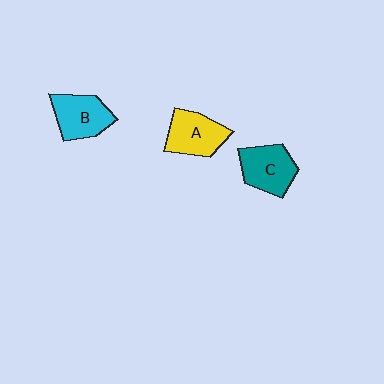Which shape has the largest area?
Shape C (teal).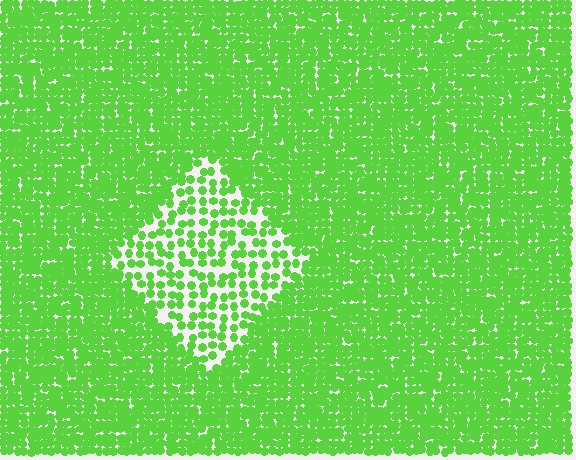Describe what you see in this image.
The image contains small lime elements arranged at two different densities. A diamond-shaped region is visible where the elements are less densely packed than the surrounding area.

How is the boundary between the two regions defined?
The boundary is defined by a change in element density (approximately 2.3x ratio). All elements are the same color, size, and shape.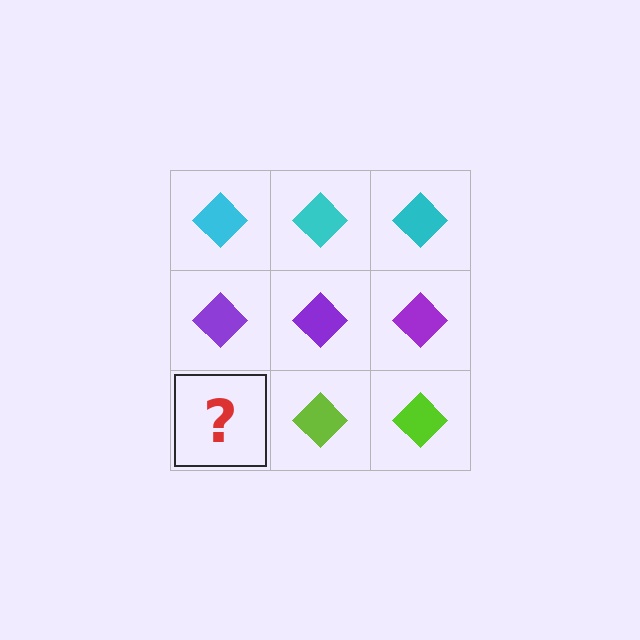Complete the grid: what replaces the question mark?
The question mark should be replaced with a lime diamond.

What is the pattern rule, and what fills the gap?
The rule is that each row has a consistent color. The gap should be filled with a lime diamond.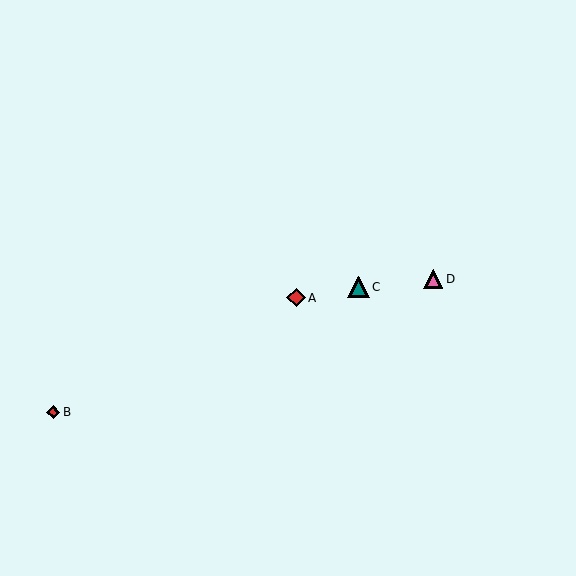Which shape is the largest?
The teal triangle (labeled C) is the largest.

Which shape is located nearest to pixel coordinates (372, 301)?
The teal triangle (labeled C) at (359, 287) is nearest to that location.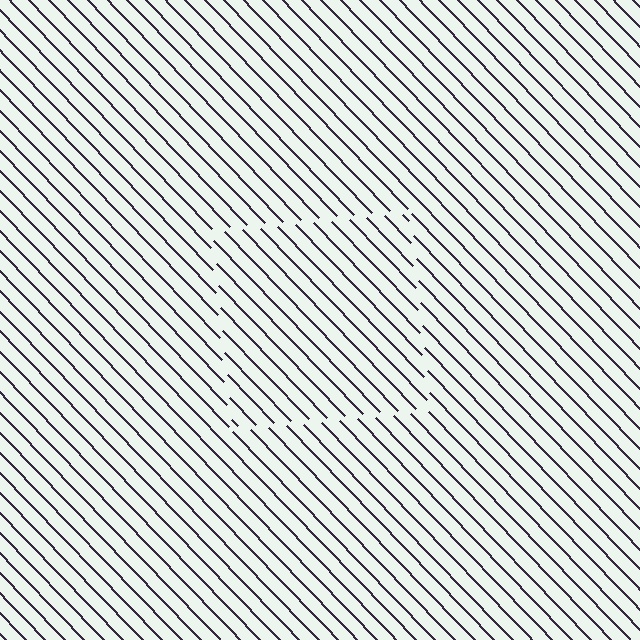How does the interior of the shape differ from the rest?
The interior of the shape contains the same grating, shifted by half a period — the contour is defined by the phase discontinuity where line-ends from the inner and outer gratings abut.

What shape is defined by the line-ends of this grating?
An illusory square. The interior of the shape contains the same grating, shifted by half a period — the contour is defined by the phase discontinuity where line-ends from the inner and outer gratings abut.